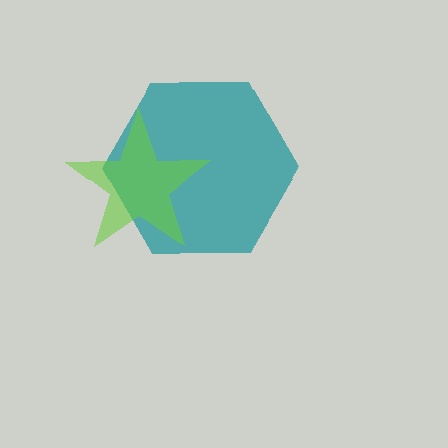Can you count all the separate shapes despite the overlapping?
Yes, there are 2 separate shapes.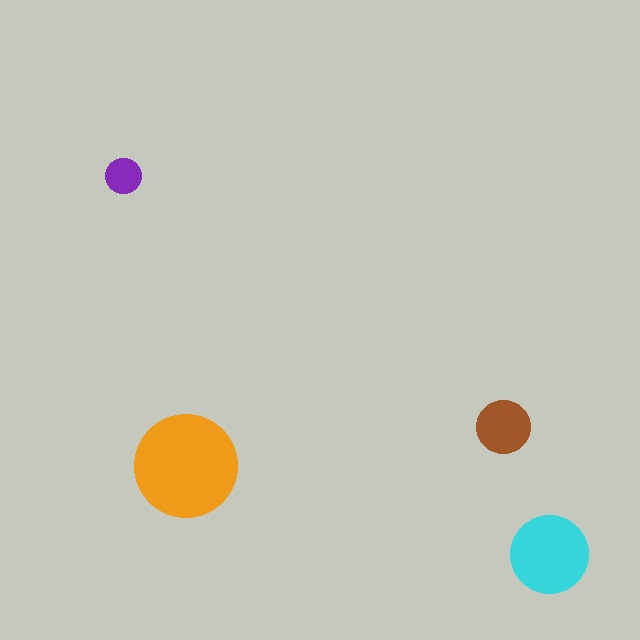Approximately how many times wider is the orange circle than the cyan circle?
About 1.5 times wider.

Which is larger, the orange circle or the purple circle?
The orange one.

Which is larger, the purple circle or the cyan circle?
The cyan one.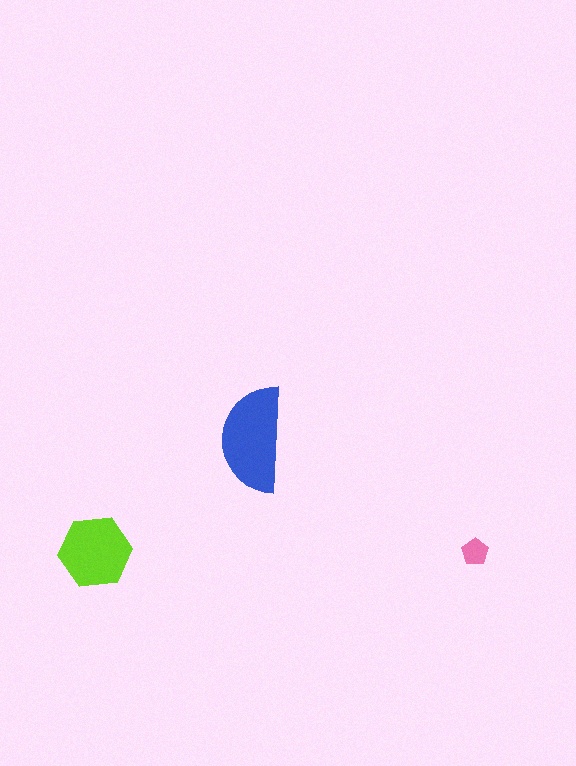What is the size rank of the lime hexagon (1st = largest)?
2nd.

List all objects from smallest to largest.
The pink pentagon, the lime hexagon, the blue semicircle.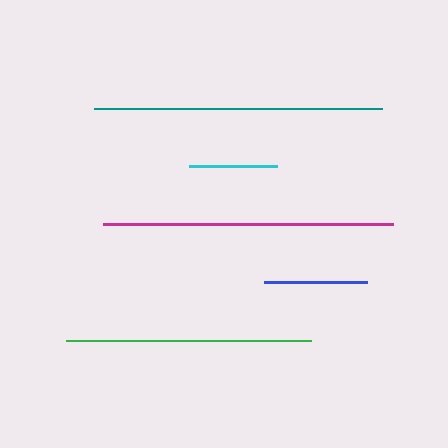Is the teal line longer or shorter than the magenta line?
The magenta line is longer than the teal line.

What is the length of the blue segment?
The blue segment is approximately 103 pixels long.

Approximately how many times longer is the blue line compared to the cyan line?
The blue line is approximately 1.2 times the length of the cyan line.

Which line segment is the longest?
The magenta line is the longest at approximately 290 pixels.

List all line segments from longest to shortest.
From longest to shortest: magenta, teal, green, blue, cyan.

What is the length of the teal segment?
The teal segment is approximately 287 pixels long.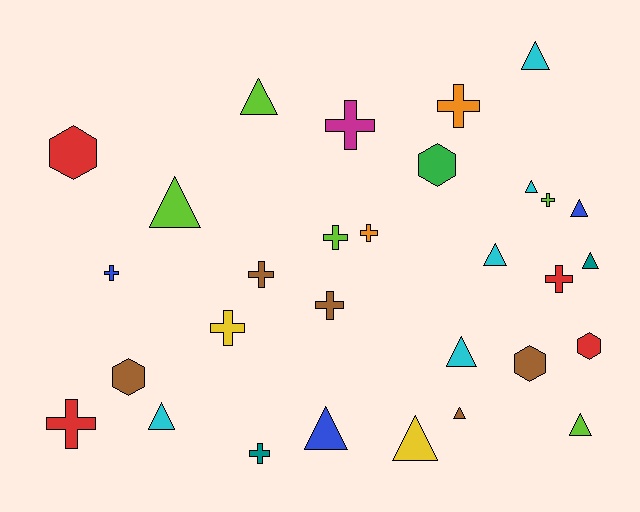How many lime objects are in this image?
There are 5 lime objects.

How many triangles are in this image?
There are 13 triangles.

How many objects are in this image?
There are 30 objects.